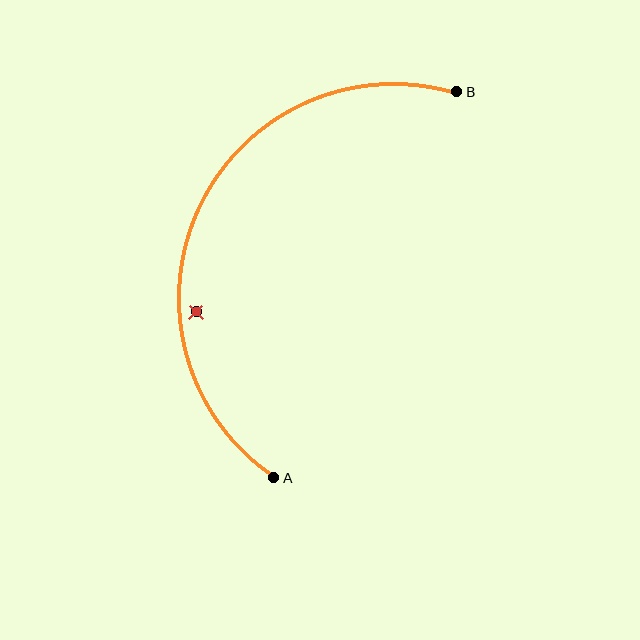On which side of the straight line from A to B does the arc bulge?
The arc bulges to the left of the straight line connecting A and B.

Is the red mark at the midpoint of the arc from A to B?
No — the red mark does not lie on the arc at all. It sits slightly inside the curve.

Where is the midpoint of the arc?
The arc midpoint is the point on the curve farthest from the straight line joining A and B. It sits to the left of that line.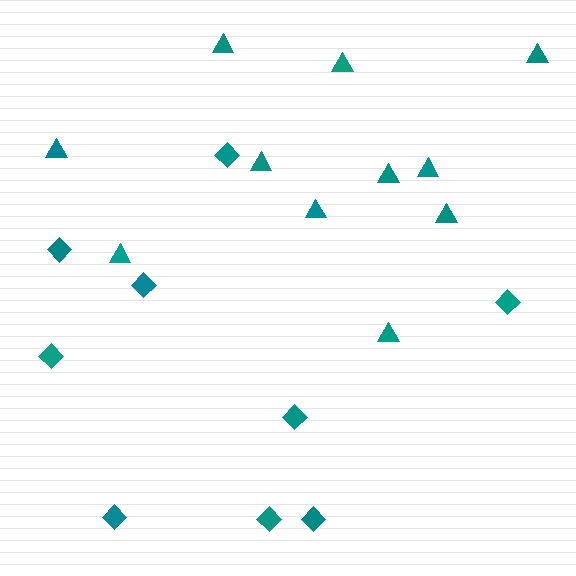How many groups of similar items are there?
There are 2 groups: one group of triangles (11) and one group of diamonds (9).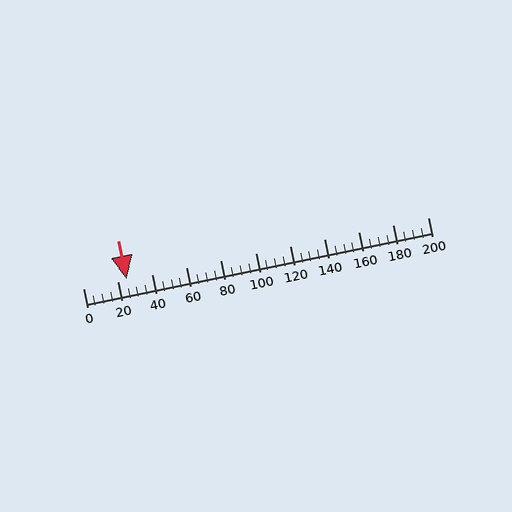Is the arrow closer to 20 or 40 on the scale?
The arrow is closer to 20.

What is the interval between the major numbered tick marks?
The major tick marks are spaced 20 units apart.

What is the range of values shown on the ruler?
The ruler shows values from 0 to 200.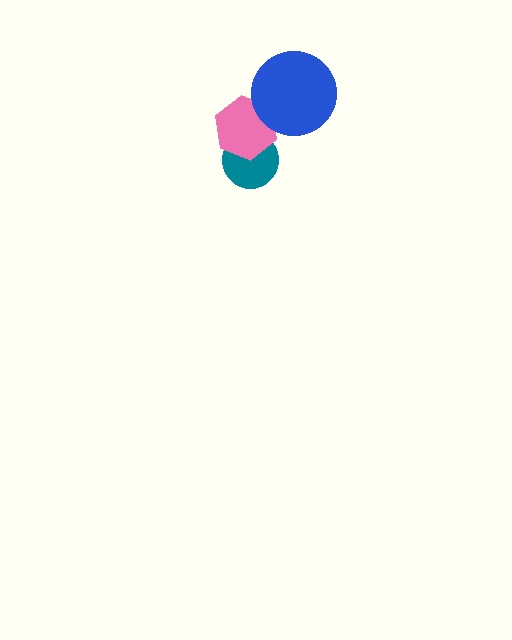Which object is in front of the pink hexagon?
The blue circle is in front of the pink hexagon.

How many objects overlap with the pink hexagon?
2 objects overlap with the pink hexagon.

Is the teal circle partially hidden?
Yes, it is partially covered by another shape.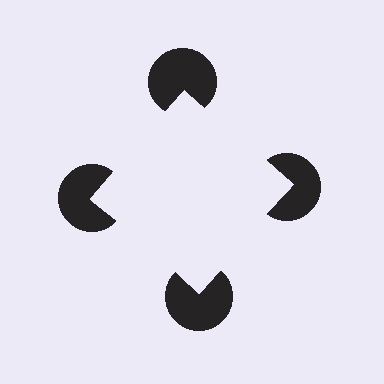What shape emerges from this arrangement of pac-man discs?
An illusory square — its edges are inferred from the aligned wedge cuts in the pac-man discs, not physically drawn.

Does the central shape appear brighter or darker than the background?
It typically appears slightly brighter than the background, even though no actual brightness change is drawn.